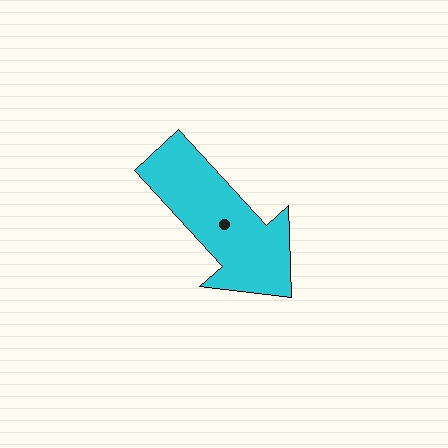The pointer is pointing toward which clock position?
Roughly 5 o'clock.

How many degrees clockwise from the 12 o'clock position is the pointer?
Approximately 138 degrees.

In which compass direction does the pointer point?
Southeast.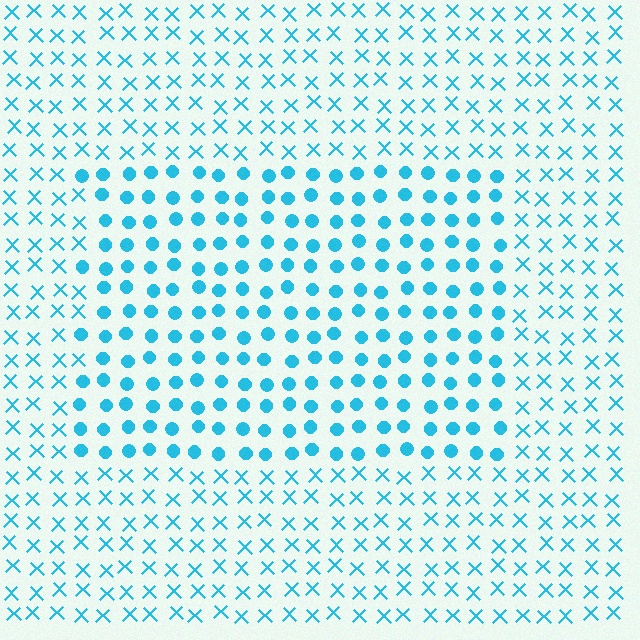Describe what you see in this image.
The image is filled with small cyan elements arranged in a uniform grid. A rectangle-shaped region contains circles, while the surrounding area contains X marks. The boundary is defined purely by the change in element shape.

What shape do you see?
I see a rectangle.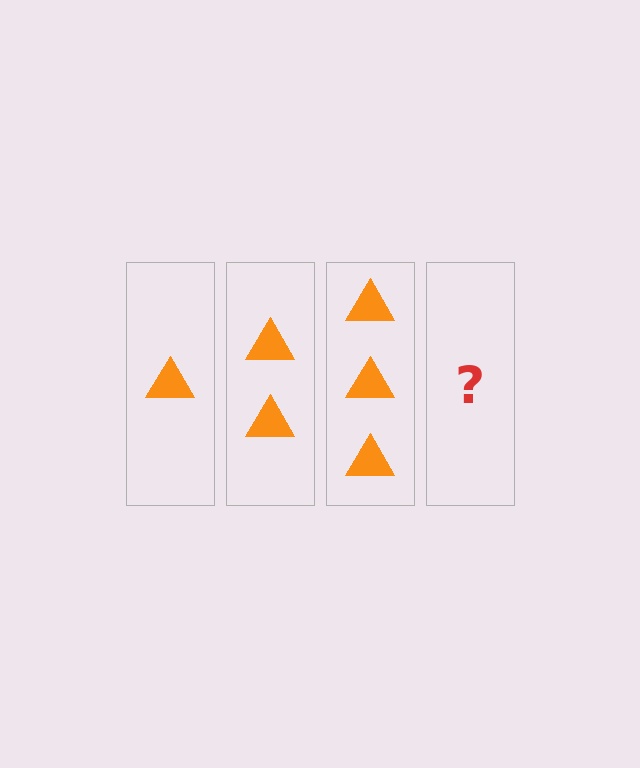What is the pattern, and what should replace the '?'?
The pattern is that each step adds one more triangle. The '?' should be 4 triangles.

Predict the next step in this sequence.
The next step is 4 triangles.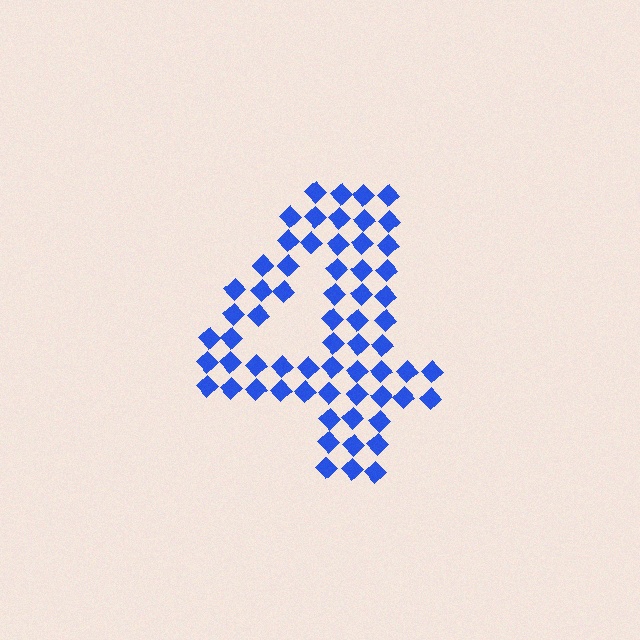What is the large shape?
The large shape is the digit 4.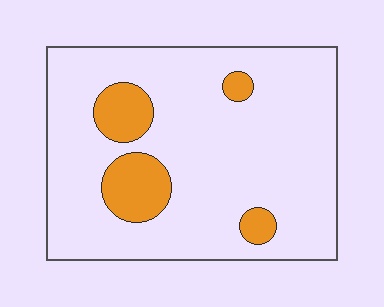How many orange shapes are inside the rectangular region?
4.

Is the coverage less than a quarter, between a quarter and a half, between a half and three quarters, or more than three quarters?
Less than a quarter.